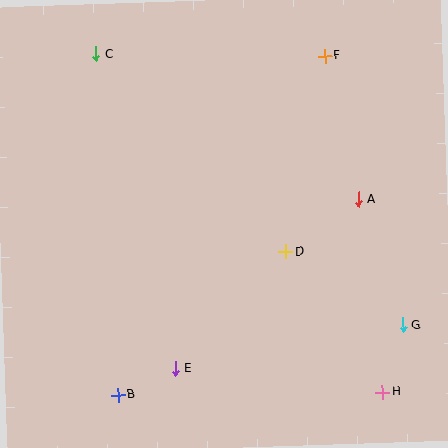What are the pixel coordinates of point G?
Point G is at (403, 325).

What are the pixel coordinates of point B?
Point B is at (118, 395).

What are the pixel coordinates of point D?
Point D is at (286, 252).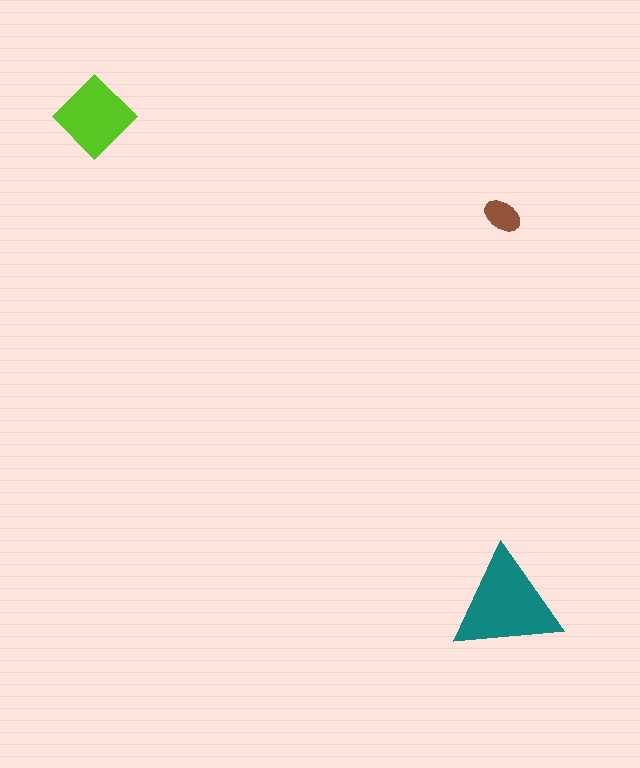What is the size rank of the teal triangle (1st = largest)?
1st.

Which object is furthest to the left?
The lime diamond is leftmost.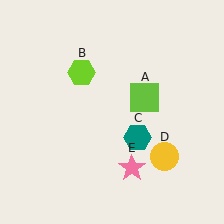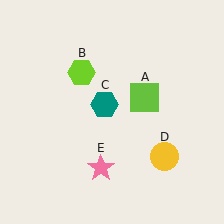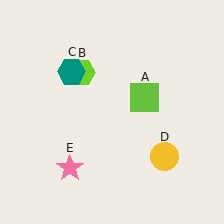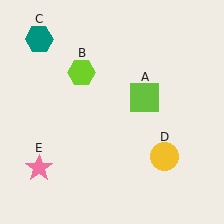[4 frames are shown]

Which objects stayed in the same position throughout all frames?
Lime square (object A) and lime hexagon (object B) and yellow circle (object D) remained stationary.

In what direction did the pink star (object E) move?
The pink star (object E) moved left.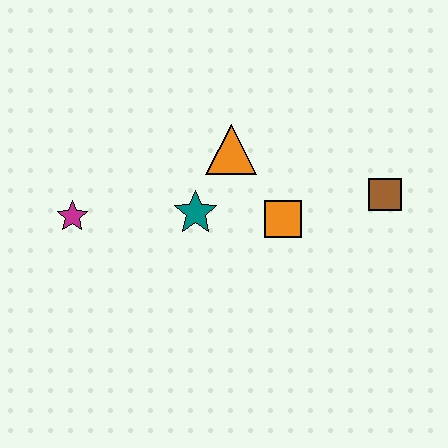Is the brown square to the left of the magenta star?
No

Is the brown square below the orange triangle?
Yes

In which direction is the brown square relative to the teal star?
The brown square is to the right of the teal star.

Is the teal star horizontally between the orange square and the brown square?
No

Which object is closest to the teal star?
The orange triangle is closest to the teal star.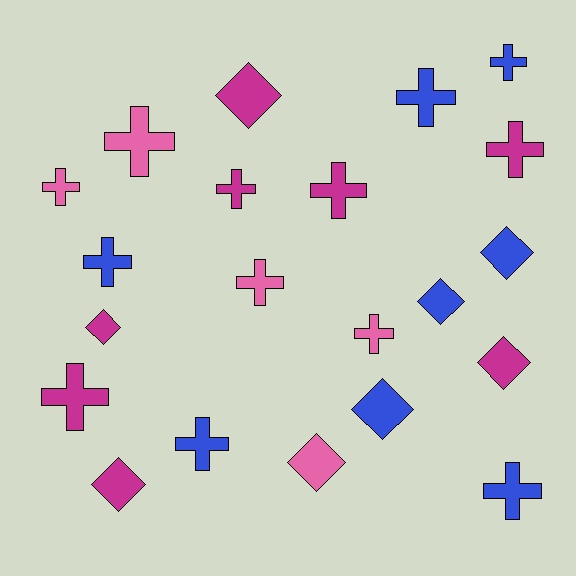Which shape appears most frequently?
Cross, with 13 objects.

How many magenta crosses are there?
There are 4 magenta crosses.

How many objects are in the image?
There are 21 objects.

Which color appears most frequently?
Blue, with 8 objects.